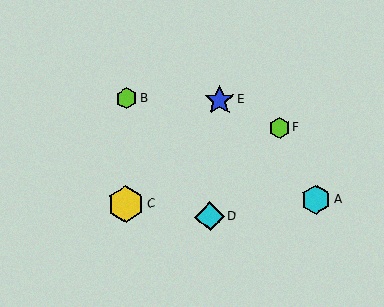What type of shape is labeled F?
Shape F is a lime hexagon.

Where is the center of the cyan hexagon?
The center of the cyan hexagon is at (316, 200).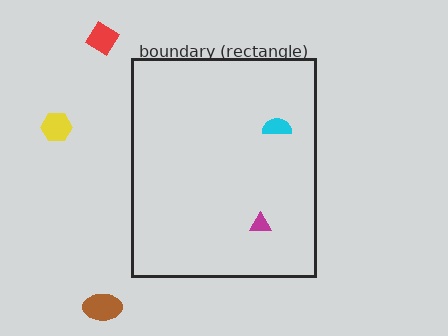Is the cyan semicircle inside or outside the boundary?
Inside.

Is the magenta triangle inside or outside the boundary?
Inside.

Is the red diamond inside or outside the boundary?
Outside.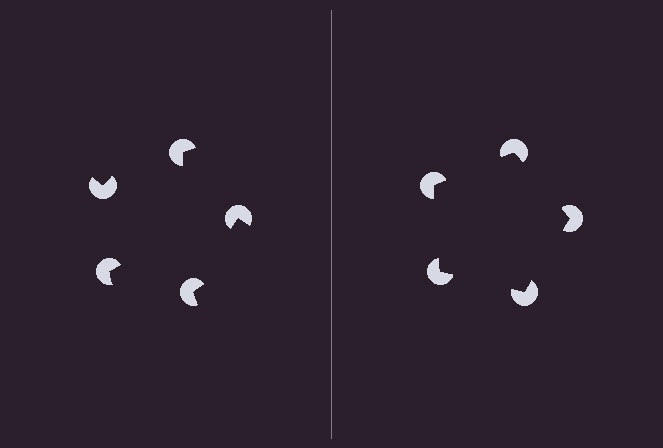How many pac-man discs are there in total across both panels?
10 — 5 on each side.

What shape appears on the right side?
An illusory pentagon.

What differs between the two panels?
The pac-man discs are positioned identically on both sides; only the wedge orientations differ. On the right they align to a pentagon; on the left they are misaligned.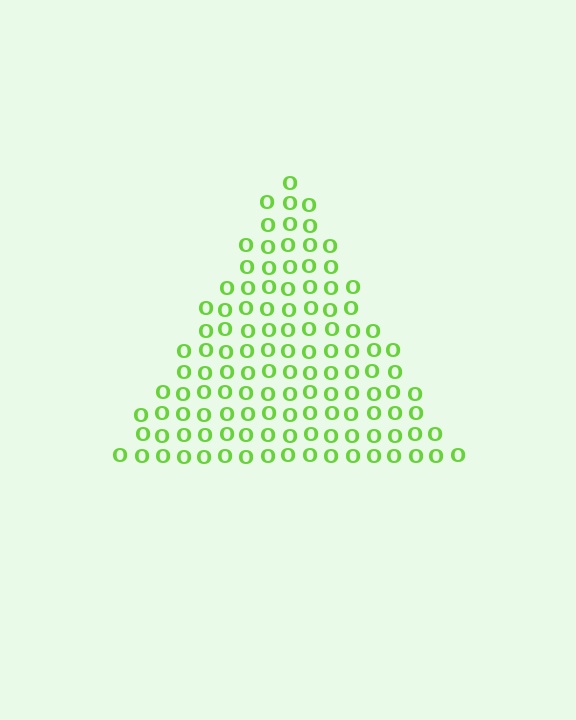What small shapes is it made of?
It is made of small letter O's.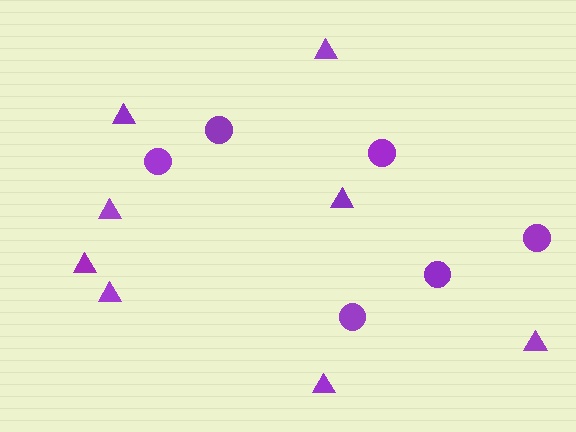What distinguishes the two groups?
There are 2 groups: one group of circles (6) and one group of triangles (8).